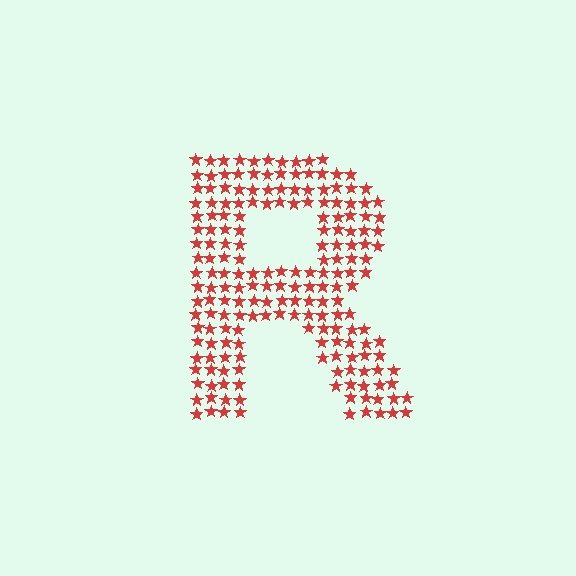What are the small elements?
The small elements are stars.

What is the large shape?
The large shape is the letter R.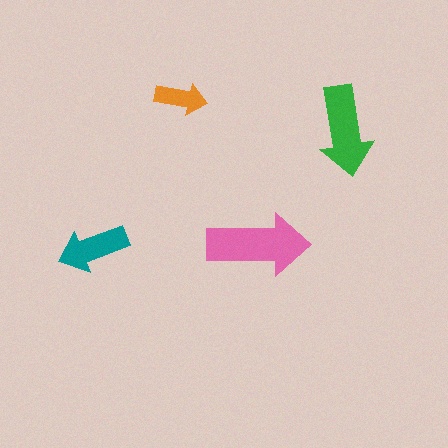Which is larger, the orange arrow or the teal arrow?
The teal one.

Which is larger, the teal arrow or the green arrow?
The green one.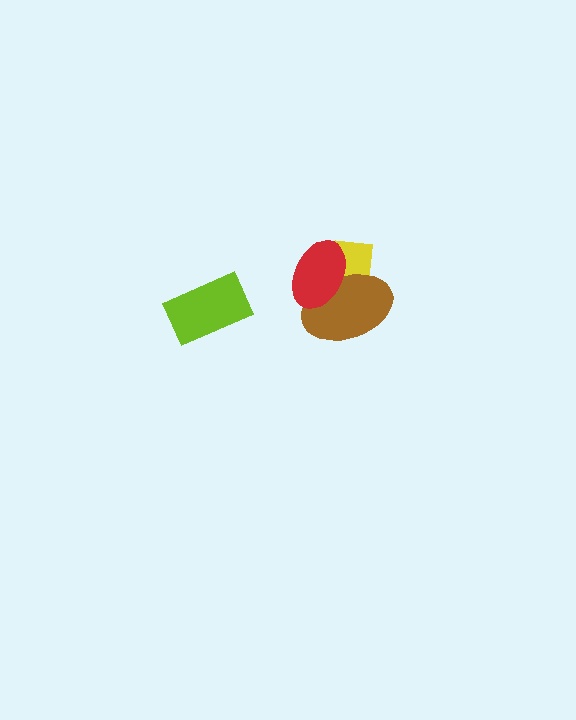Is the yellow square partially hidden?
Yes, it is partially covered by another shape.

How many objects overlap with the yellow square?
2 objects overlap with the yellow square.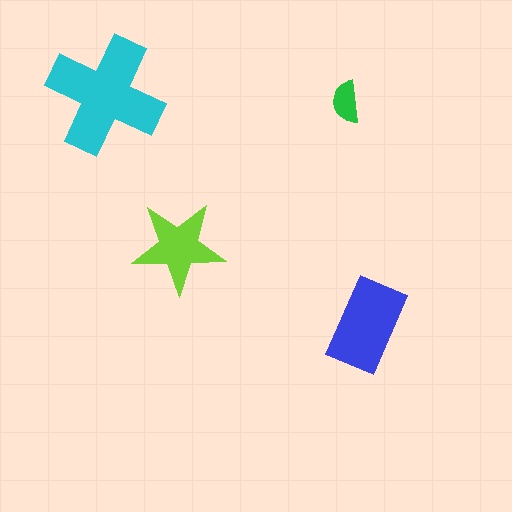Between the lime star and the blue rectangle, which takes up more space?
The blue rectangle.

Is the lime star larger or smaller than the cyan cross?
Smaller.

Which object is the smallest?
The green semicircle.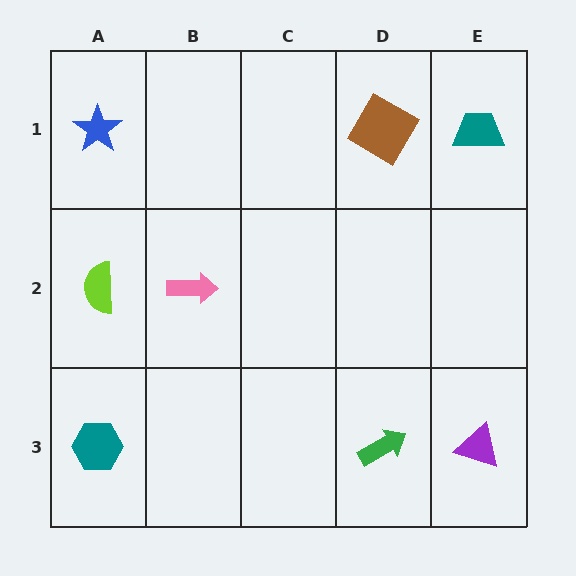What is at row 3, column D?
A green arrow.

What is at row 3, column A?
A teal hexagon.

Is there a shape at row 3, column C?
No, that cell is empty.